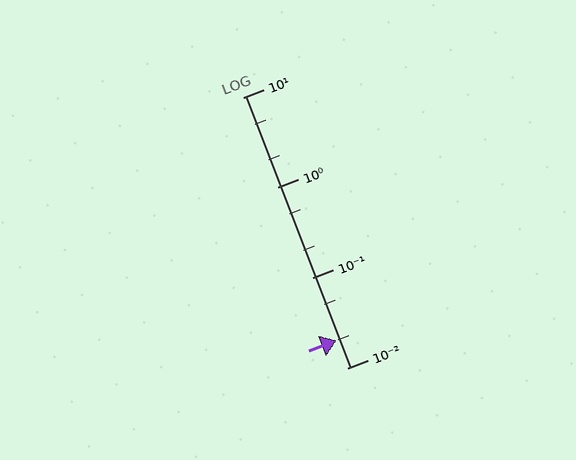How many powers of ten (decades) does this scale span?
The scale spans 3 decades, from 0.01 to 10.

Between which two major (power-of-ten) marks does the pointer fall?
The pointer is between 0.01 and 0.1.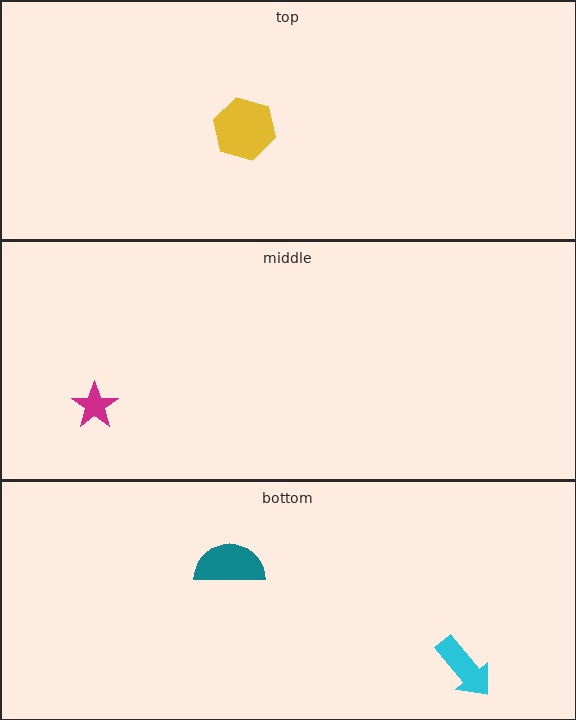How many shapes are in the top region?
1.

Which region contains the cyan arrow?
The bottom region.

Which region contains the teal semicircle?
The bottom region.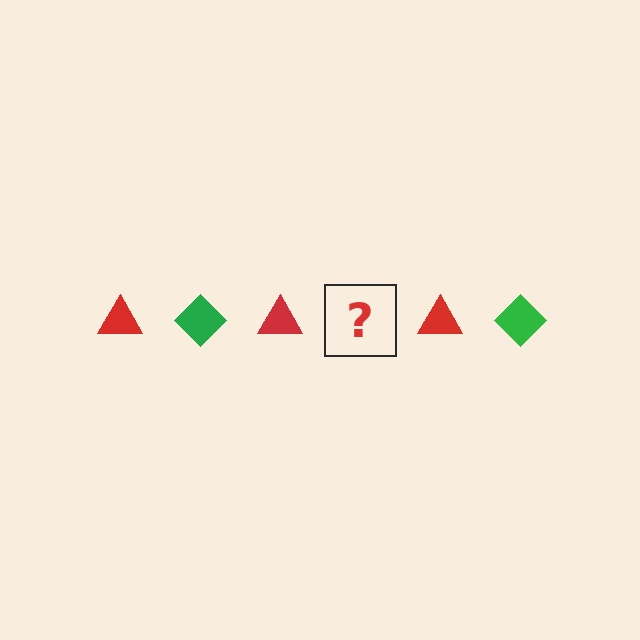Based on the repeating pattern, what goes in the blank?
The blank should be a green diamond.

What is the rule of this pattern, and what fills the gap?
The rule is that the pattern alternates between red triangle and green diamond. The gap should be filled with a green diamond.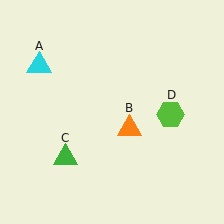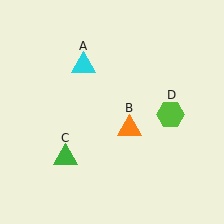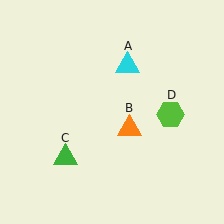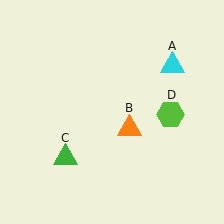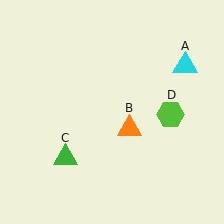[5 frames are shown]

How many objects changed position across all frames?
1 object changed position: cyan triangle (object A).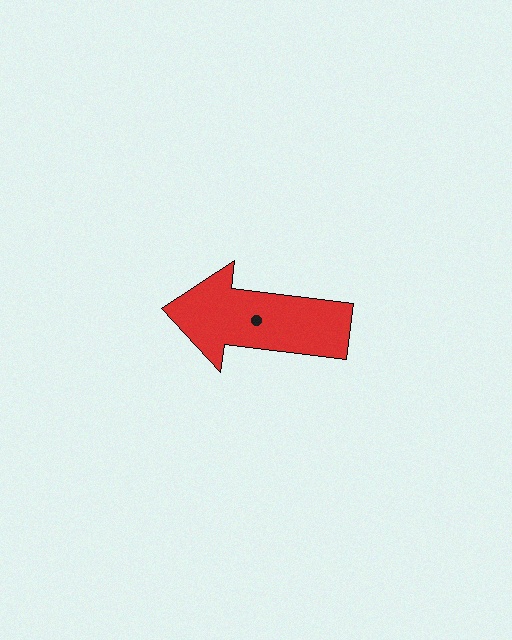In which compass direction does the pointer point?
West.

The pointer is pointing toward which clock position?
Roughly 9 o'clock.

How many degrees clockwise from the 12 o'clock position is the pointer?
Approximately 277 degrees.